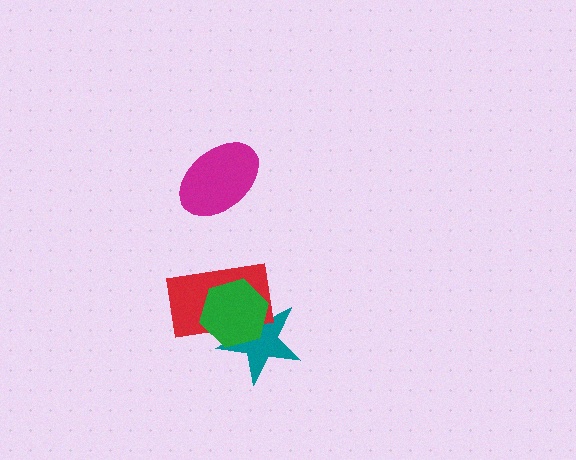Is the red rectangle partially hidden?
Yes, it is partially covered by another shape.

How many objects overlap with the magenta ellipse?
0 objects overlap with the magenta ellipse.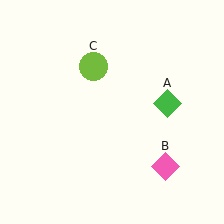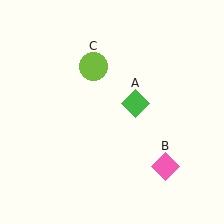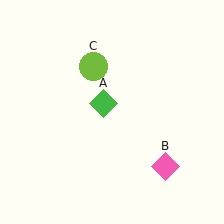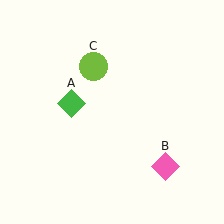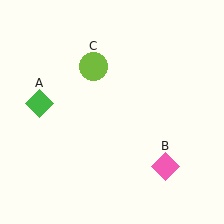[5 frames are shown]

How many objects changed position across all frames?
1 object changed position: green diamond (object A).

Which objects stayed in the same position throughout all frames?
Pink diamond (object B) and lime circle (object C) remained stationary.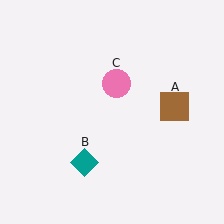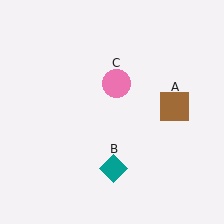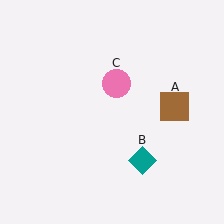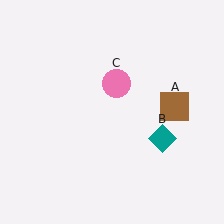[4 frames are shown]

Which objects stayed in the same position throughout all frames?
Brown square (object A) and pink circle (object C) remained stationary.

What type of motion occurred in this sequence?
The teal diamond (object B) rotated counterclockwise around the center of the scene.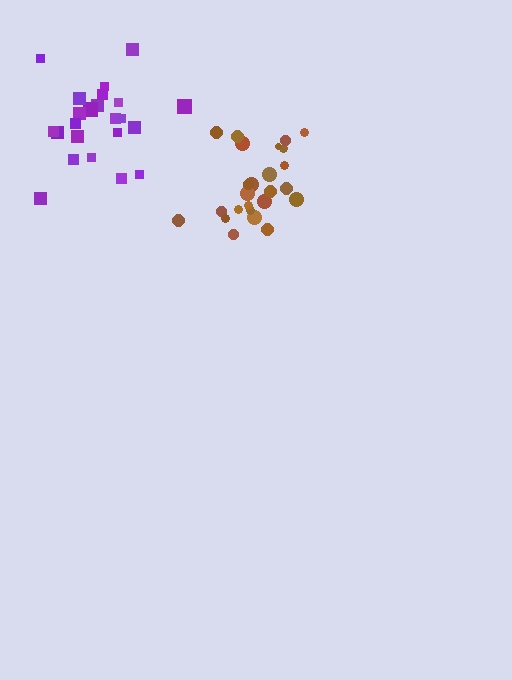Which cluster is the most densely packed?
Brown.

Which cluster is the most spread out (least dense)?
Purple.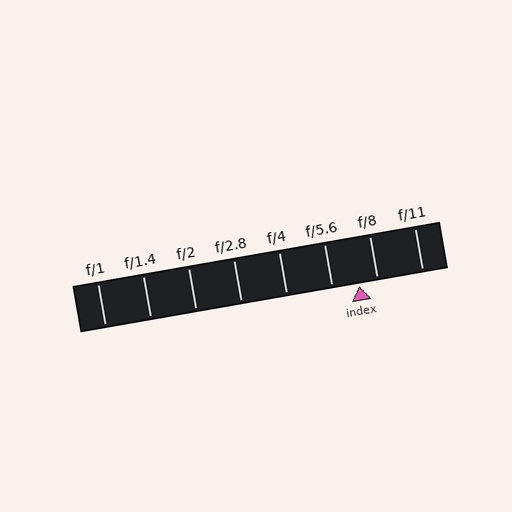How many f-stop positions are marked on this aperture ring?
There are 8 f-stop positions marked.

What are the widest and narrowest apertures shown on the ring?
The widest aperture shown is f/1 and the narrowest is f/11.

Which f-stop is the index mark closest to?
The index mark is closest to f/8.